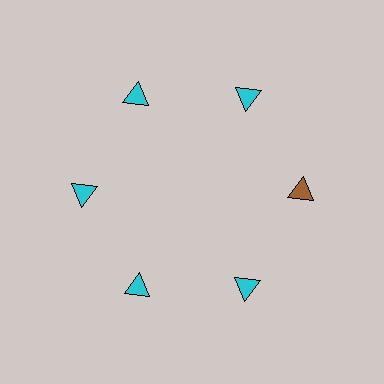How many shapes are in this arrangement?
There are 6 shapes arranged in a ring pattern.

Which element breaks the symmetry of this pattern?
The brown triangle at roughly the 3 o'clock position breaks the symmetry. All other shapes are cyan triangles.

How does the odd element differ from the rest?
It has a different color: brown instead of cyan.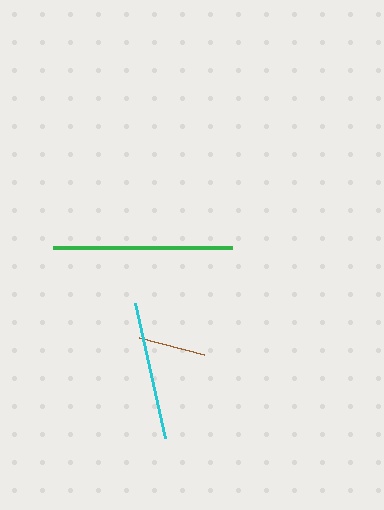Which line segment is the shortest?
The brown line is the shortest at approximately 68 pixels.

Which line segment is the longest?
The green line is the longest at approximately 179 pixels.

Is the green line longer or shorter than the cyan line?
The green line is longer than the cyan line.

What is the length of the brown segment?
The brown segment is approximately 68 pixels long.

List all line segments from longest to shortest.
From longest to shortest: green, cyan, brown.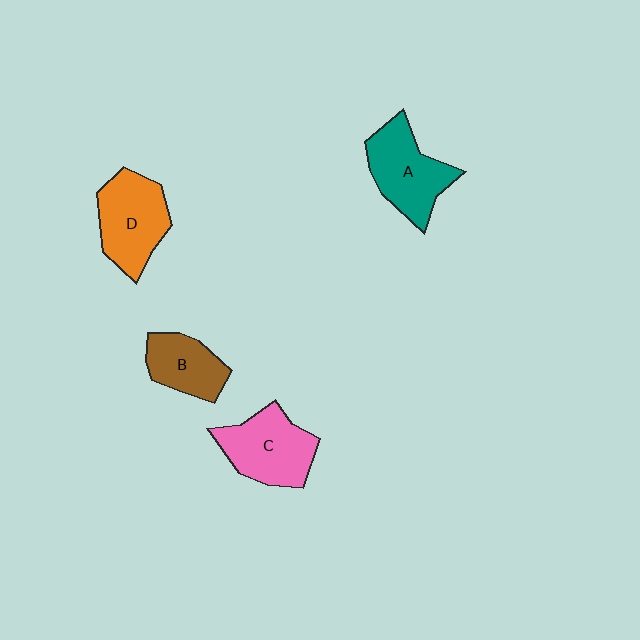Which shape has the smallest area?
Shape B (brown).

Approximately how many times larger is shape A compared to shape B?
Approximately 1.4 times.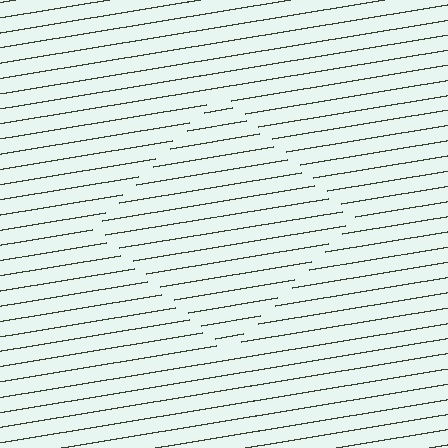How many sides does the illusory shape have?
4 sides — the line-ends trace a square.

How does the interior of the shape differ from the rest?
The interior of the shape contains the same grating, shifted by half a period — the contour is defined by the phase discontinuity where line-ends from the inner and outer gratings abut.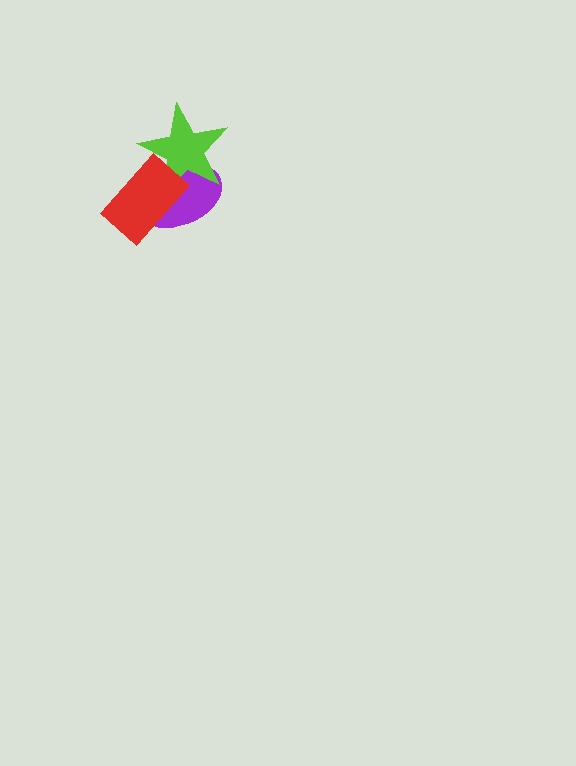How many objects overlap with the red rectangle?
2 objects overlap with the red rectangle.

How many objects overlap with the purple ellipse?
2 objects overlap with the purple ellipse.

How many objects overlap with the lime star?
2 objects overlap with the lime star.